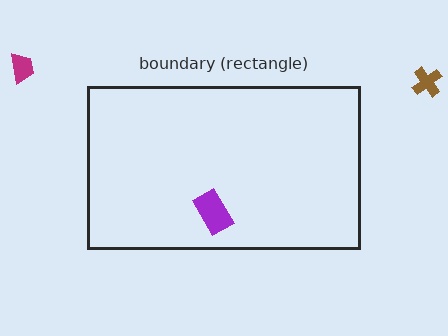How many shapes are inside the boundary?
1 inside, 2 outside.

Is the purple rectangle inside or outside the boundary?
Inside.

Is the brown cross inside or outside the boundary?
Outside.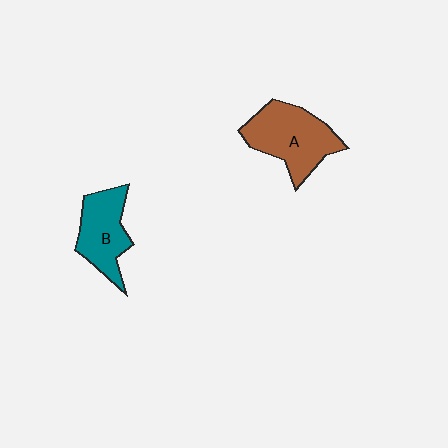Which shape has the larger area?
Shape A (brown).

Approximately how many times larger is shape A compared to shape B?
Approximately 1.3 times.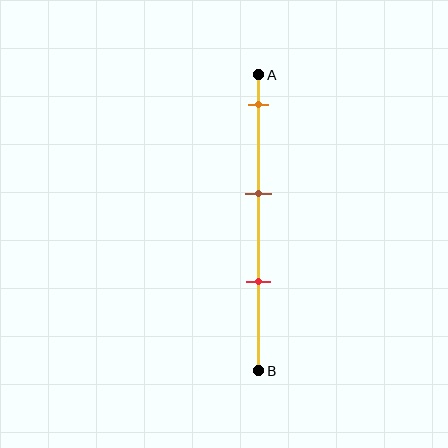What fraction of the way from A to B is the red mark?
The red mark is approximately 70% (0.7) of the way from A to B.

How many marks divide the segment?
There are 3 marks dividing the segment.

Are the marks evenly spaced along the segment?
Yes, the marks are approximately evenly spaced.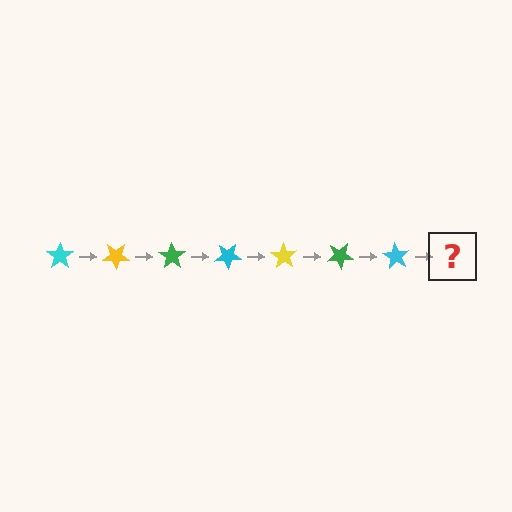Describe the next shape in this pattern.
It should be a yellow star, rotated 245 degrees from the start.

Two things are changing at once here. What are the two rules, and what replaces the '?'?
The two rules are that it rotates 35 degrees each step and the color cycles through cyan, yellow, and green. The '?' should be a yellow star, rotated 245 degrees from the start.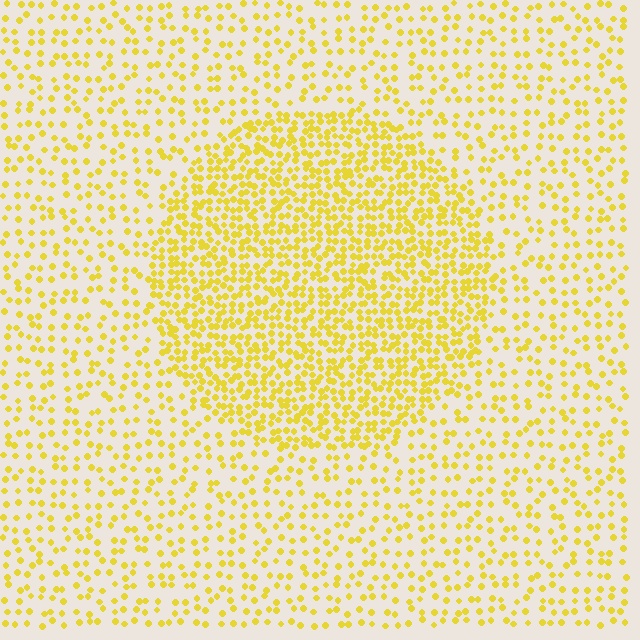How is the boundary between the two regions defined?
The boundary is defined by a change in element density (approximately 2.3x ratio). All elements are the same color, size, and shape.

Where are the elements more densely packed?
The elements are more densely packed inside the circle boundary.